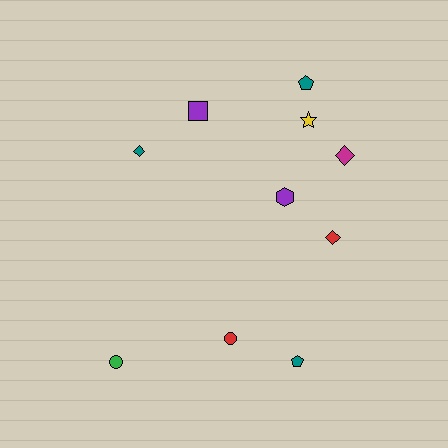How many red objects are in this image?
There are 2 red objects.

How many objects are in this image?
There are 10 objects.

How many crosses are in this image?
There are no crosses.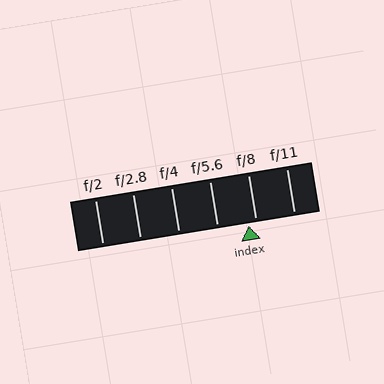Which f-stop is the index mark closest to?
The index mark is closest to f/8.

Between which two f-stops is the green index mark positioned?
The index mark is between f/5.6 and f/8.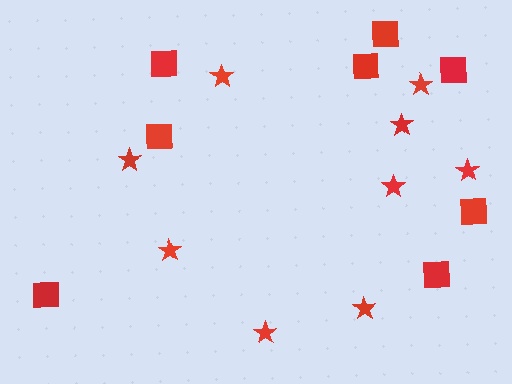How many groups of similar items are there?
There are 2 groups: one group of squares (8) and one group of stars (9).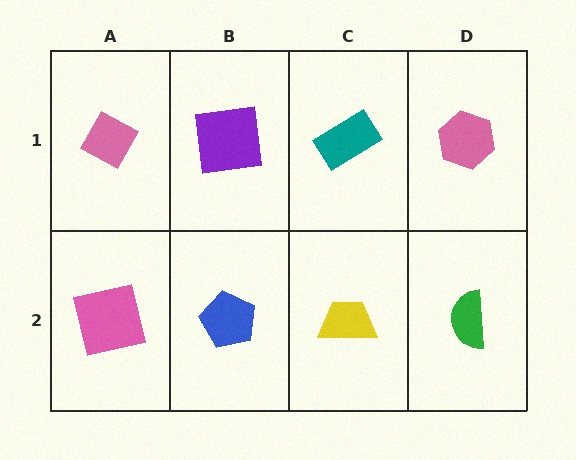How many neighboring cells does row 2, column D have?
2.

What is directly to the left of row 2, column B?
A pink square.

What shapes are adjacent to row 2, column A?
A pink diamond (row 1, column A), a blue pentagon (row 2, column B).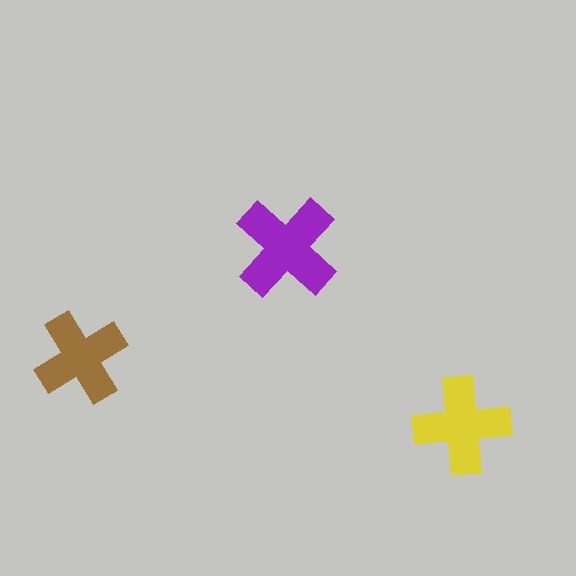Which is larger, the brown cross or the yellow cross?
The yellow one.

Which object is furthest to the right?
The yellow cross is rightmost.